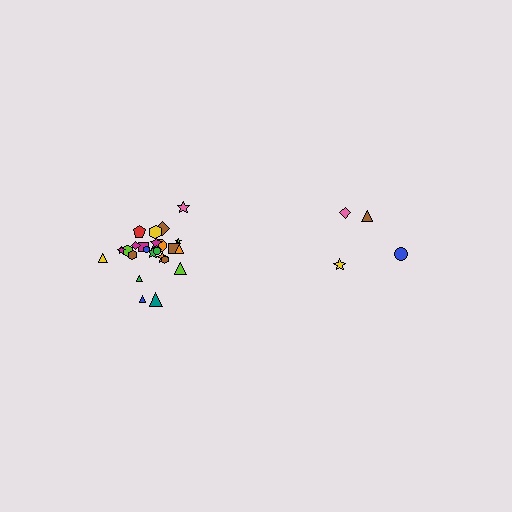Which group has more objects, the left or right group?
The left group.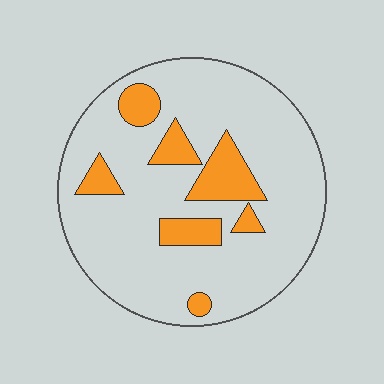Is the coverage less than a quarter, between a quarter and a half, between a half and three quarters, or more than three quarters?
Less than a quarter.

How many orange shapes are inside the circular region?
7.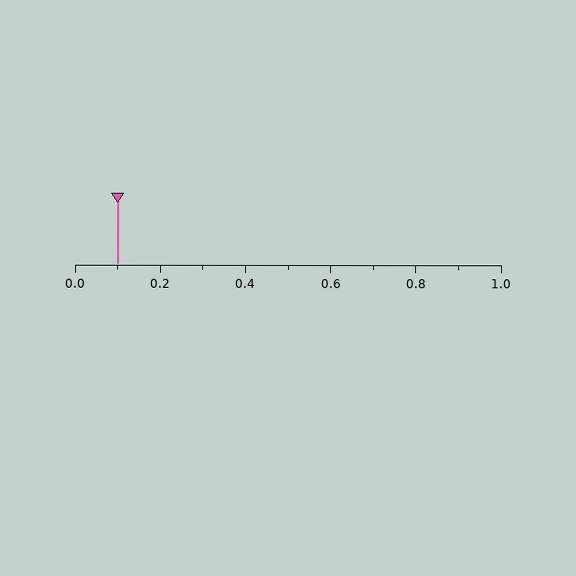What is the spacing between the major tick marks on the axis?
The major ticks are spaced 0.2 apart.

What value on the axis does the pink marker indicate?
The marker indicates approximately 0.1.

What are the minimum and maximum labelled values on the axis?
The axis runs from 0.0 to 1.0.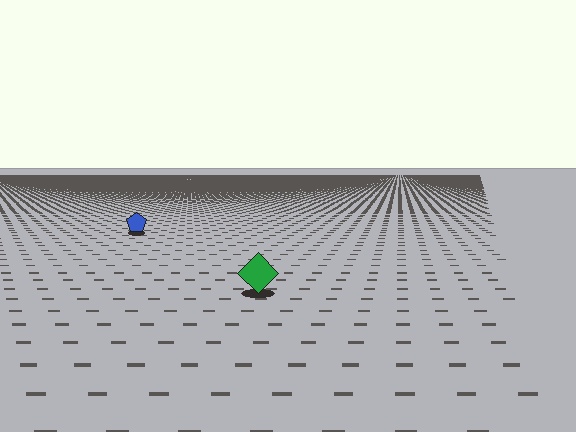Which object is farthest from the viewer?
The blue pentagon is farthest from the viewer. It appears smaller and the ground texture around it is denser.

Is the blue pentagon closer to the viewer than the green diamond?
No. The green diamond is closer — you can tell from the texture gradient: the ground texture is coarser near it.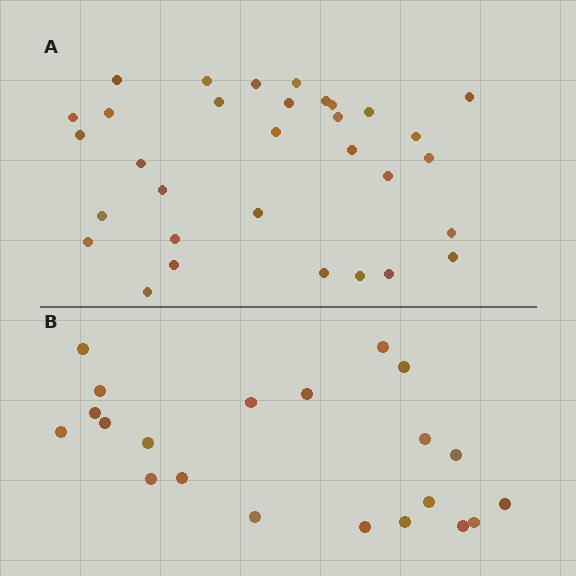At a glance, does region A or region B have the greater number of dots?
Region A (the top region) has more dots.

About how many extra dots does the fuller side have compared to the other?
Region A has roughly 12 or so more dots than region B.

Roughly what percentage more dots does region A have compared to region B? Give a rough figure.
About 50% more.